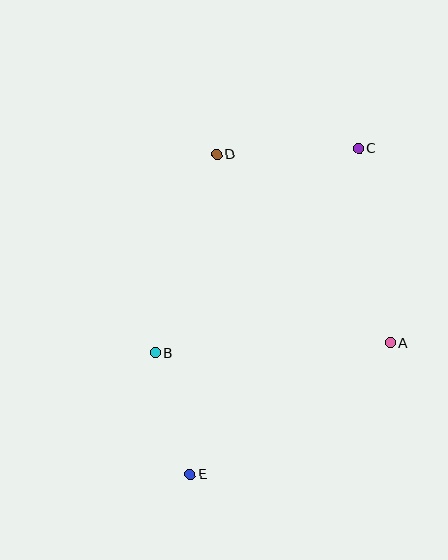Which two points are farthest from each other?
Points C and E are farthest from each other.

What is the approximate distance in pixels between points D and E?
The distance between D and E is approximately 321 pixels.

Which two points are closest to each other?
Points B and E are closest to each other.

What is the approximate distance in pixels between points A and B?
The distance between A and B is approximately 235 pixels.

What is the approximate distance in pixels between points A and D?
The distance between A and D is approximately 256 pixels.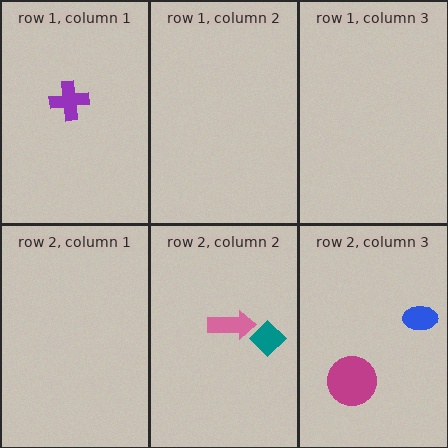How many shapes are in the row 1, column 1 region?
1.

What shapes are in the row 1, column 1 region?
The purple cross.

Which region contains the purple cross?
The row 1, column 1 region.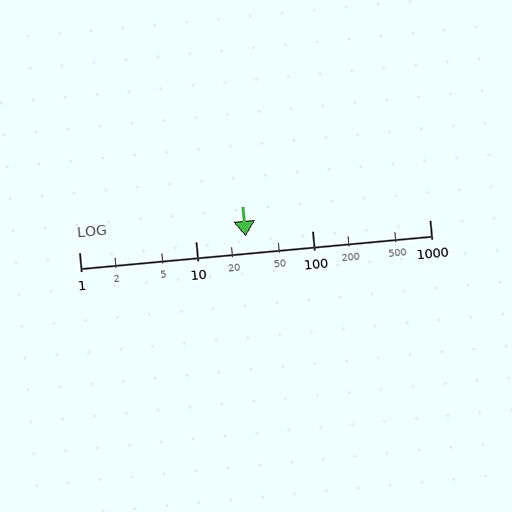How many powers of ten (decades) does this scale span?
The scale spans 3 decades, from 1 to 1000.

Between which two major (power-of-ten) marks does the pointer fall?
The pointer is between 10 and 100.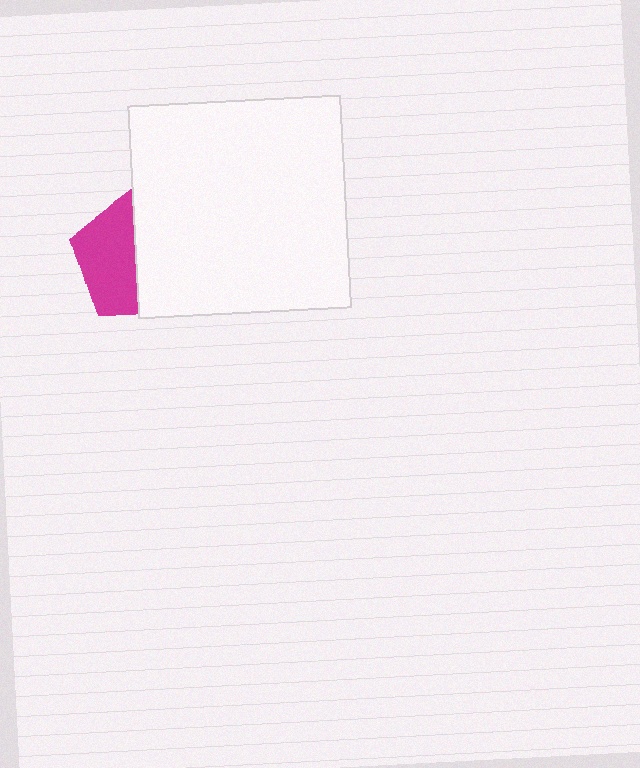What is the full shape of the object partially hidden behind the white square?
The partially hidden object is a magenta pentagon.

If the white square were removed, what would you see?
You would see the complete magenta pentagon.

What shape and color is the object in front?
The object in front is a white square.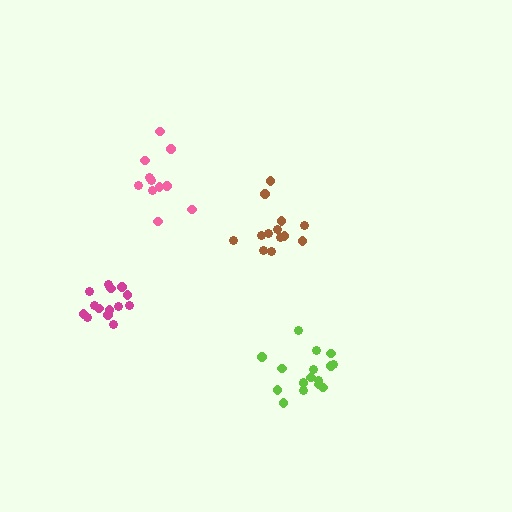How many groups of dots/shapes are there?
There are 4 groups.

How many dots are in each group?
Group 1: 14 dots, Group 2: 17 dots, Group 3: 13 dots, Group 4: 11 dots (55 total).